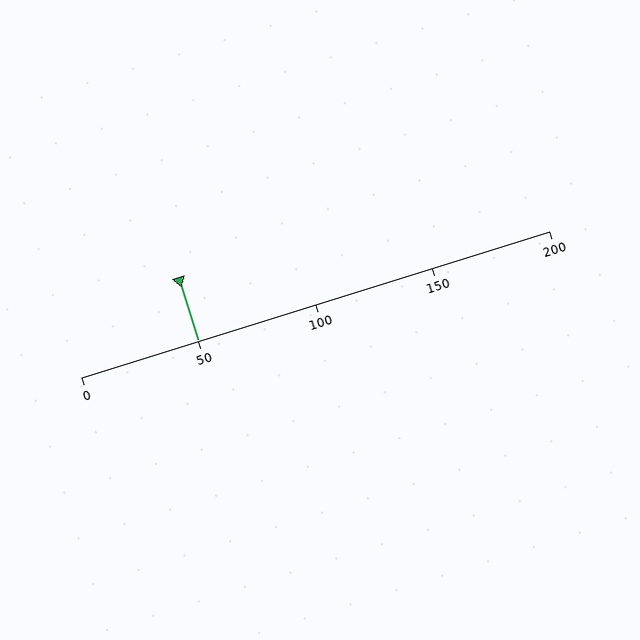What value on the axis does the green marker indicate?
The marker indicates approximately 50.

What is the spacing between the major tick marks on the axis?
The major ticks are spaced 50 apart.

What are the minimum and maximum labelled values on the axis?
The axis runs from 0 to 200.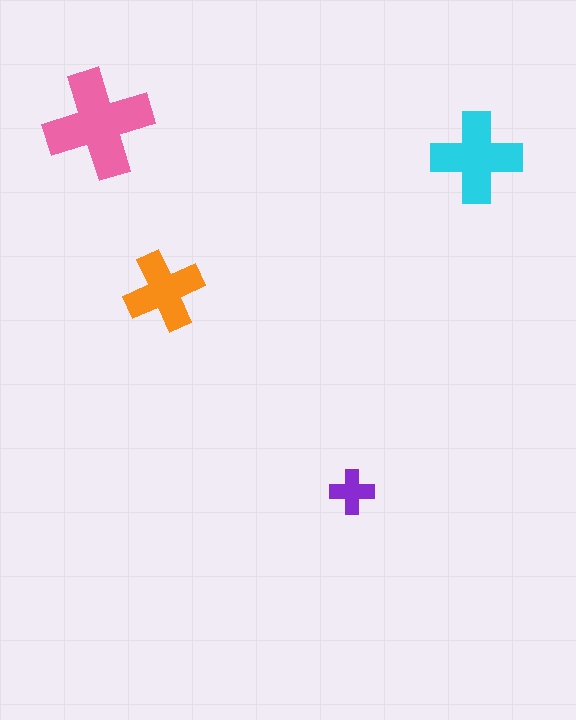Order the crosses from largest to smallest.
the pink one, the cyan one, the orange one, the purple one.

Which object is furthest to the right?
The cyan cross is rightmost.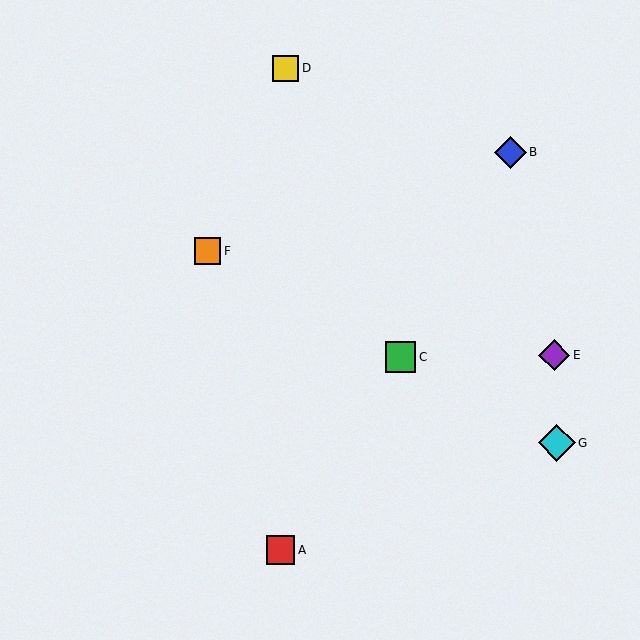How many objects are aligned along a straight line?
3 objects (C, F, G) are aligned along a straight line.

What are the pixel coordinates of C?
Object C is at (400, 357).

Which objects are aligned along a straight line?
Objects C, F, G are aligned along a straight line.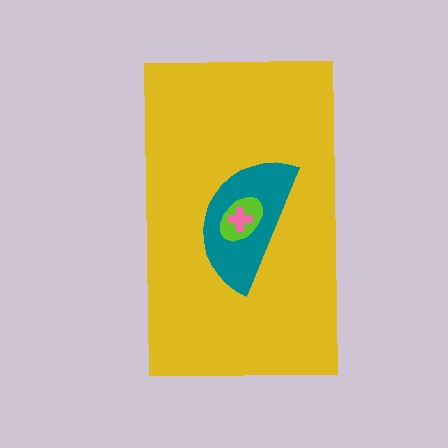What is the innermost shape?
The pink cross.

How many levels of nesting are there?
4.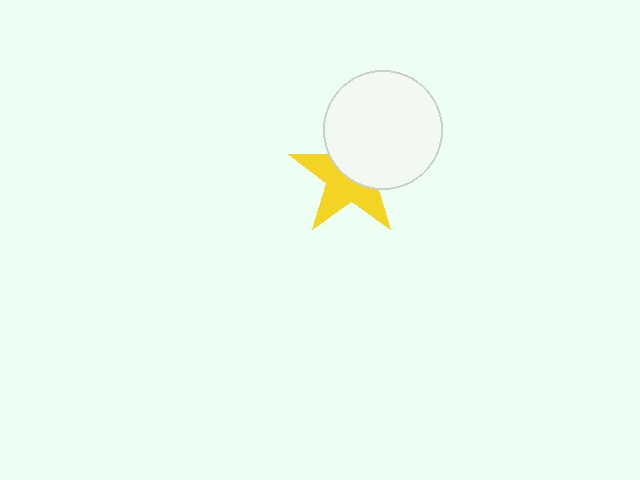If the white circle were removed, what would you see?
You would see the complete yellow star.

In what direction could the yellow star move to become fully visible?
The yellow star could move toward the lower-left. That would shift it out from behind the white circle entirely.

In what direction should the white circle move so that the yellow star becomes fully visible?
The white circle should move toward the upper-right. That is the shortest direction to clear the overlap and leave the yellow star fully visible.